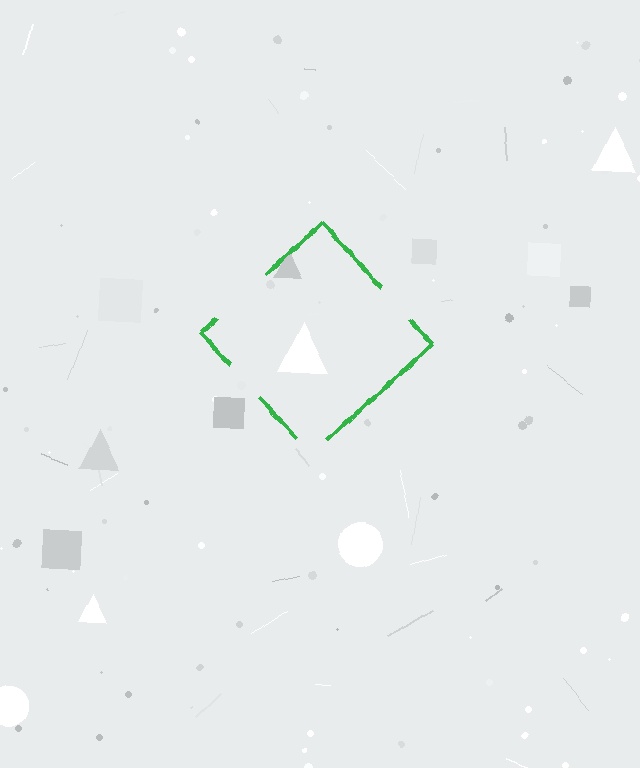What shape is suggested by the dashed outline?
The dashed outline suggests a diamond.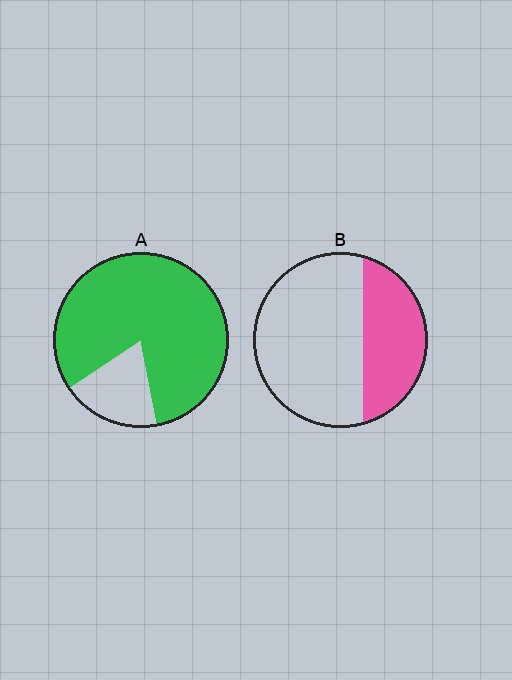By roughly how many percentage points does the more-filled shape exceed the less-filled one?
By roughly 50 percentage points (A over B).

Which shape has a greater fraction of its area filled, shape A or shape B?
Shape A.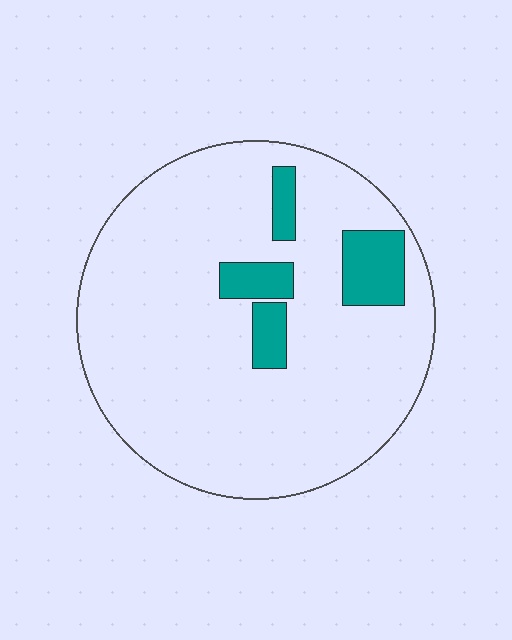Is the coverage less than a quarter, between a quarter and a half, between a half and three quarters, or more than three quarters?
Less than a quarter.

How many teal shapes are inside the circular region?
4.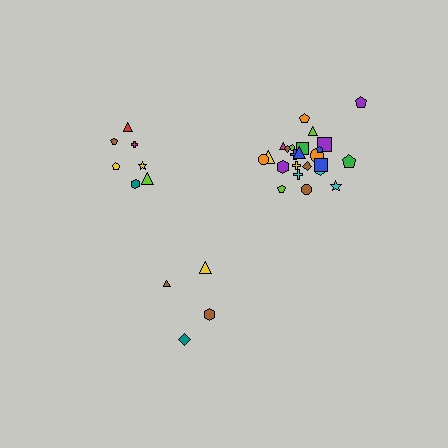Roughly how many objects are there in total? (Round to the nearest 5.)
Roughly 35 objects in total.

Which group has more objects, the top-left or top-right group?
The top-right group.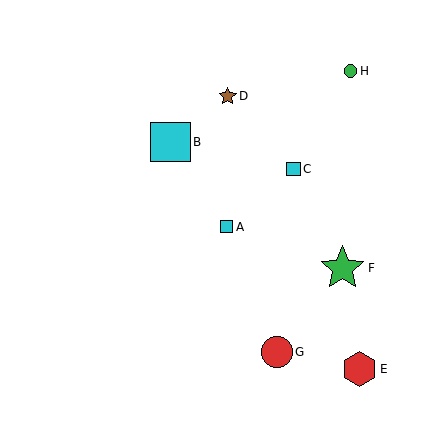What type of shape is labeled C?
Shape C is a cyan square.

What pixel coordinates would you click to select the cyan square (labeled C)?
Click at (294, 169) to select the cyan square C.